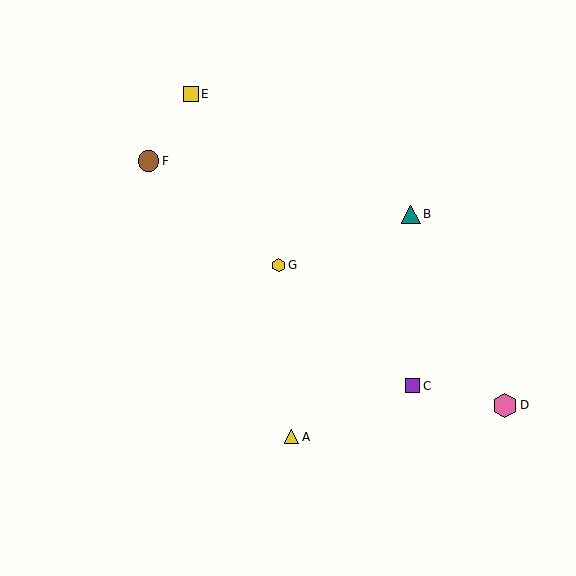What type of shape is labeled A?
Shape A is a yellow triangle.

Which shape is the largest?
The pink hexagon (labeled D) is the largest.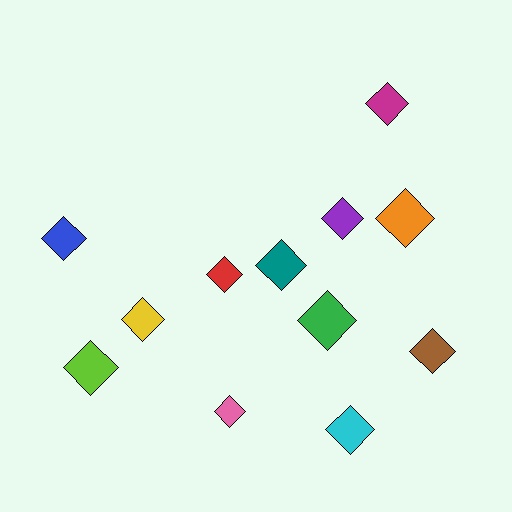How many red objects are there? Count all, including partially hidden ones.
There is 1 red object.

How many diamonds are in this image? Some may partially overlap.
There are 12 diamonds.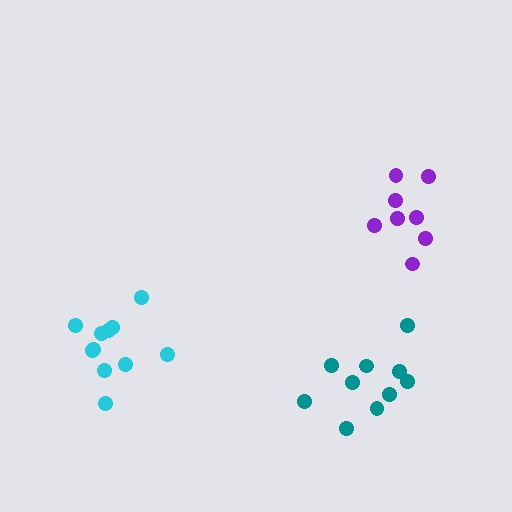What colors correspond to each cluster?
The clusters are colored: cyan, purple, teal.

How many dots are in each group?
Group 1: 11 dots, Group 2: 8 dots, Group 3: 10 dots (29 total).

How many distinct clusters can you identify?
There are 3 distinct clusters.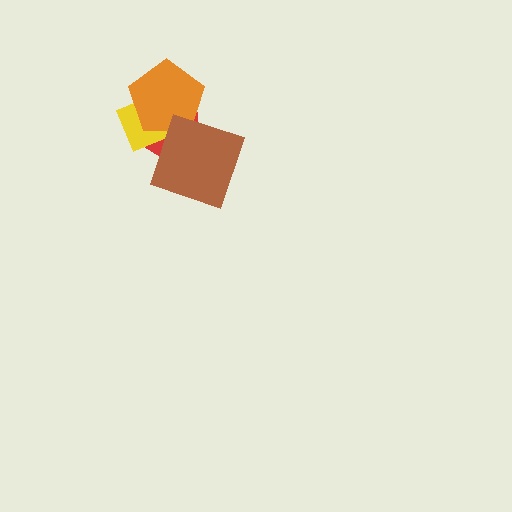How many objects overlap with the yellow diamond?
2 objects overlap with the yellow diamond.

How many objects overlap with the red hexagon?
3 objects overlap with the red hexagon.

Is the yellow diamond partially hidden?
Yes, it is partially covered by another shape.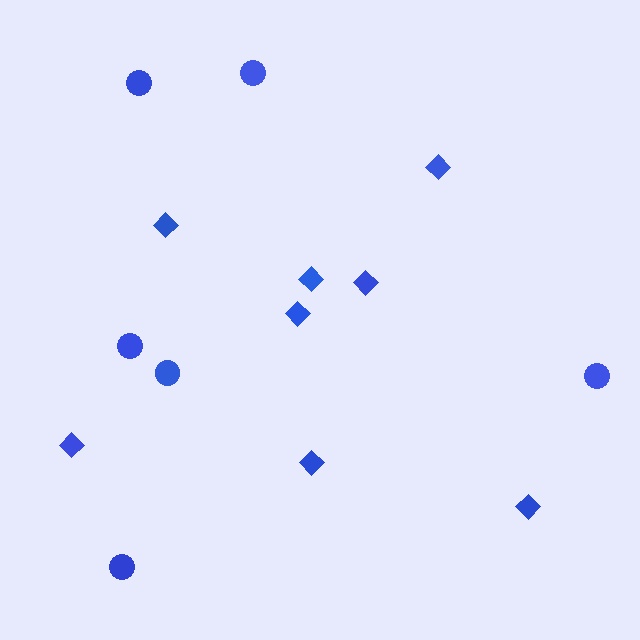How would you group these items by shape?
There are 2 groups: one group of circles (6) and one group of diamonds (8).